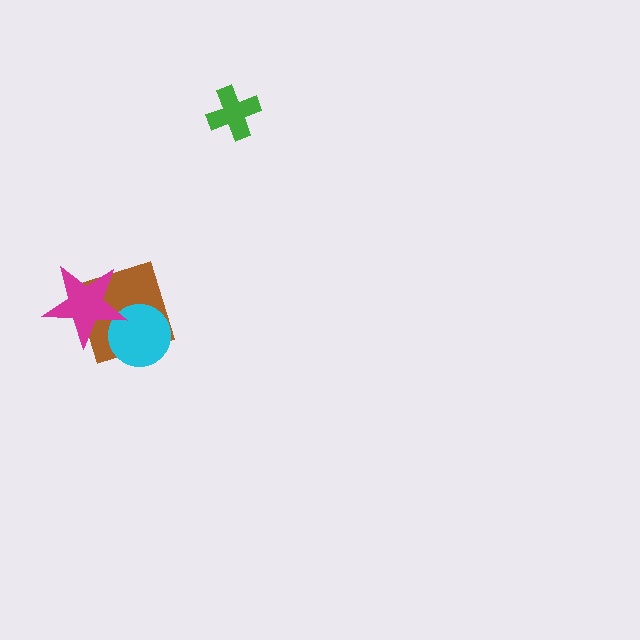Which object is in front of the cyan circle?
The magenta star is in front of the cyan circle.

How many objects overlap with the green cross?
0 objects overlap with the green cross.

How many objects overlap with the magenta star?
2 objects overlap with the magenta star.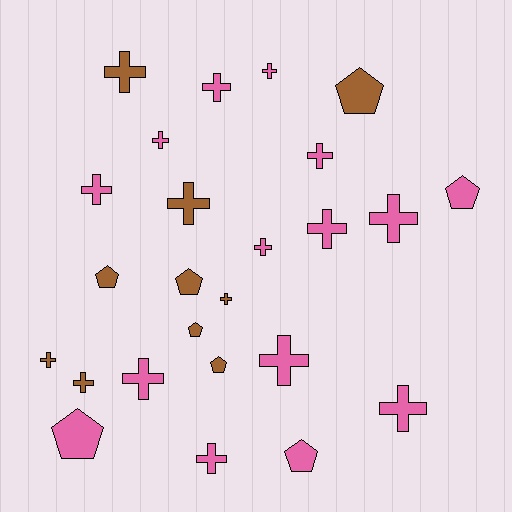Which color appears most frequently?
Pink, with 15 objects.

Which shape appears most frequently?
Cross, with 17 objects.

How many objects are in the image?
There are 25 objects.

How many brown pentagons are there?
There are 5 brown pentagons.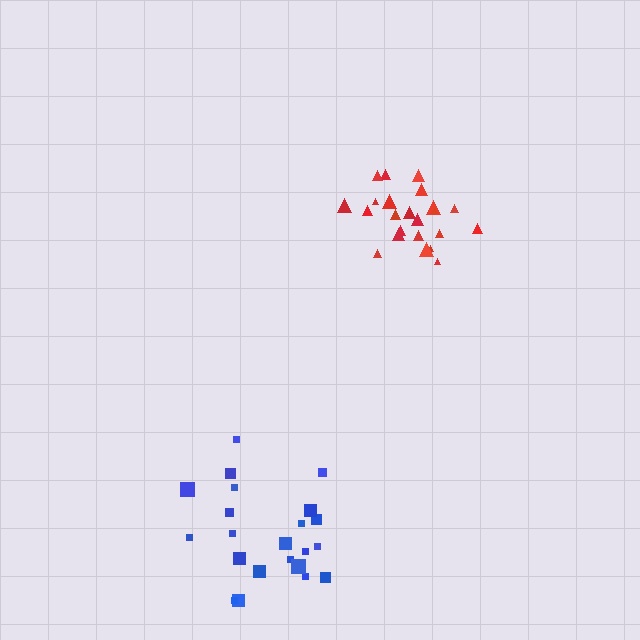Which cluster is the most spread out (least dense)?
Blue.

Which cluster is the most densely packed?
Red.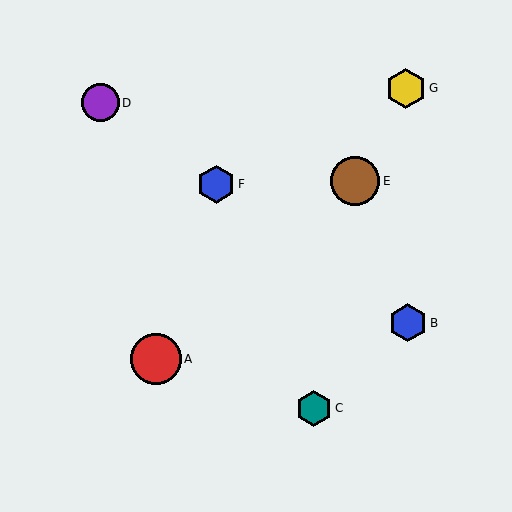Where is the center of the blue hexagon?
The center of the blue hexagon is at (408, 323).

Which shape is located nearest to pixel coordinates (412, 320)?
The blue hexagon (labeled B) at (408, 323) is nearest to that location.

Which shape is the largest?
The red circle (labeled A) is the largest.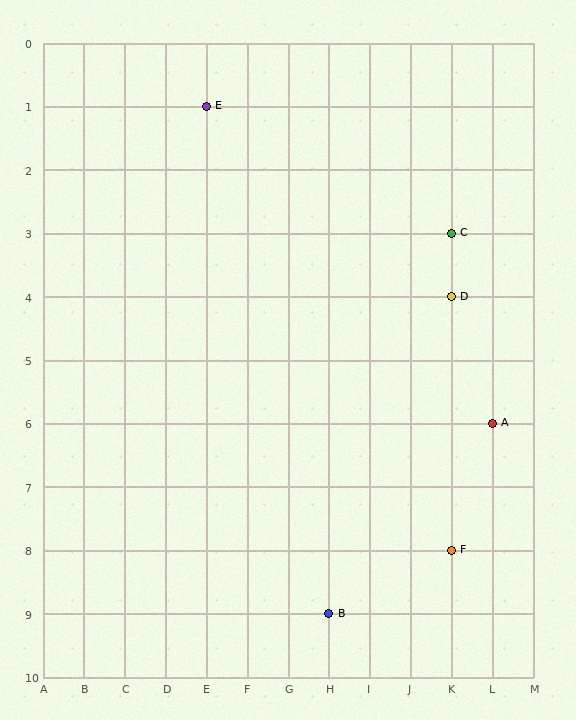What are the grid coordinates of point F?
Point F is at grid coordinates (K, 8).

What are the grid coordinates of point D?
Point D is at grid coordinates (K, 4).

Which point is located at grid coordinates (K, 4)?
Point D is at (K, 4).